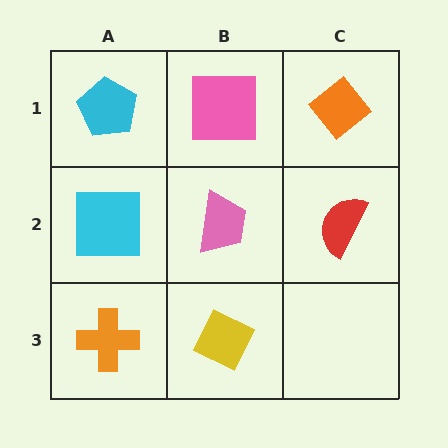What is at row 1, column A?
A cyan pentagon.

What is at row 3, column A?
An orange cross.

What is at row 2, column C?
A red semicircle.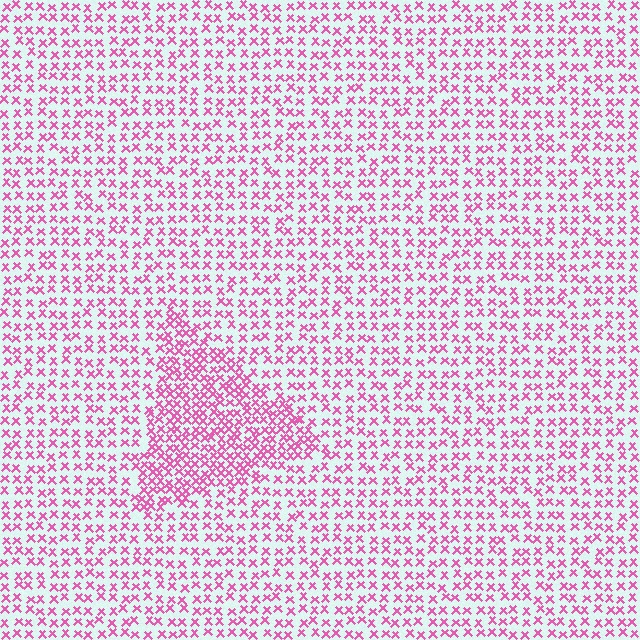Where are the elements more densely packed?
The elements are more densely packed inside the triangle boundary.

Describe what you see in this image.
The image contains small pink elements arranged at two different densities. A triangle-shaped region is visible where the elements are more densely packed than the surrounding area.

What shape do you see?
I see a triangle.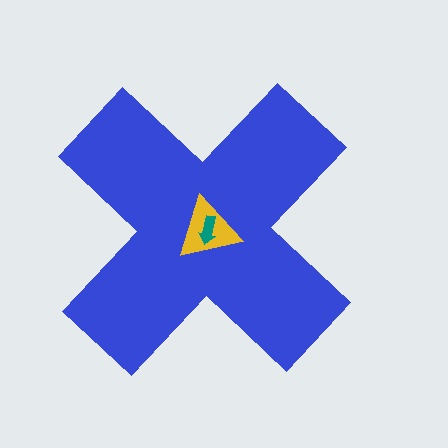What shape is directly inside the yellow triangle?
The teal arrow.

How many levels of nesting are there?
3.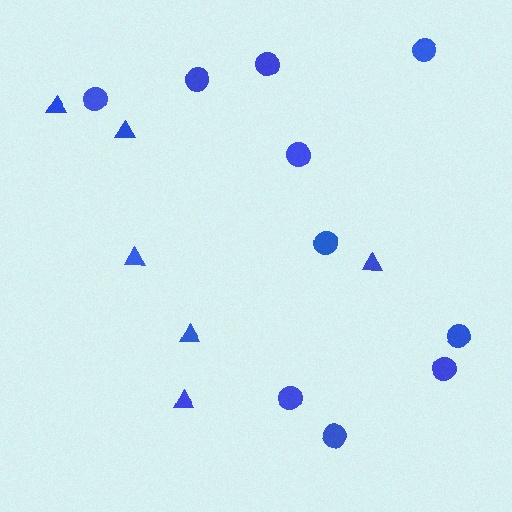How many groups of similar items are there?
There are 2 groups: one group of circles (10) and one group of triangles (6).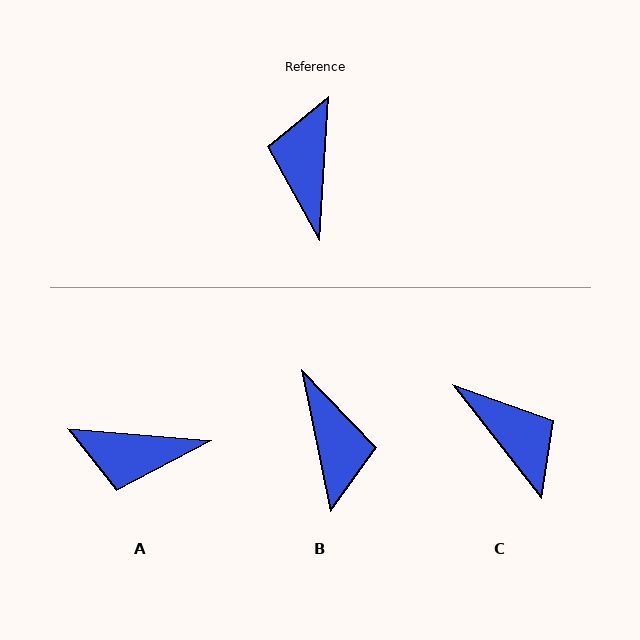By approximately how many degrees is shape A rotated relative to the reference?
Approximately 88 degrees counter-clockwise.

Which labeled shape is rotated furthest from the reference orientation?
B, about 165 degrees away.